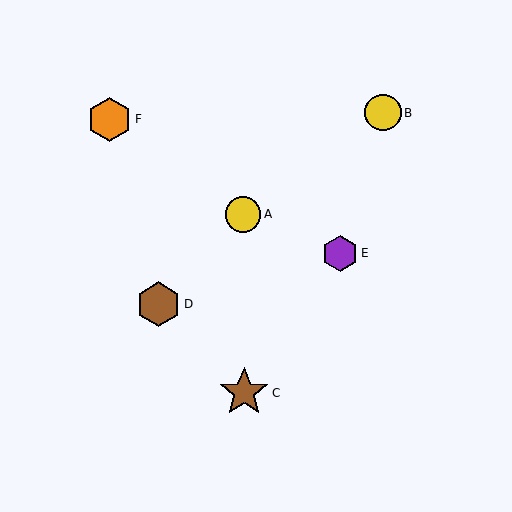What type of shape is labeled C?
Shape C is a brown star.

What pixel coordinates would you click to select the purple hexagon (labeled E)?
Click at (340, 253) to select the purple hexagon E.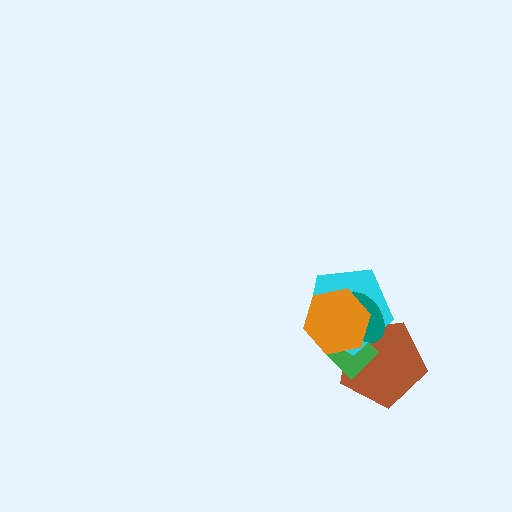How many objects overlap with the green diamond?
4 objects overlap with the green diamond.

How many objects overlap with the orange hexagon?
4 objects overlap with the orange hexagon.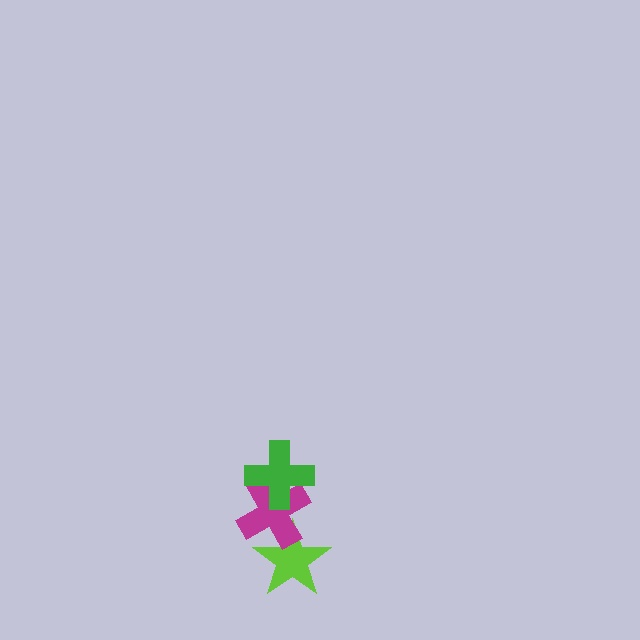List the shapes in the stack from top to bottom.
From top to bottom: the green cross, the magenta cross, the lime star.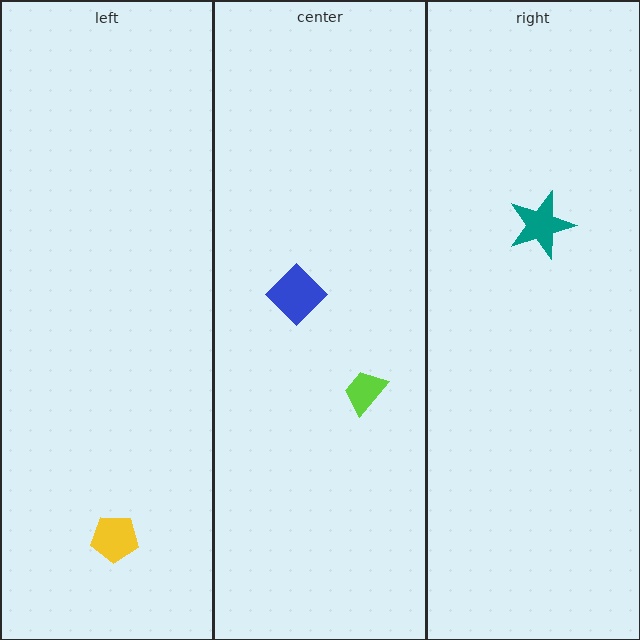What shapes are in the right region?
The teal star.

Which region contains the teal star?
The right region.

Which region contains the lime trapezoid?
The center region.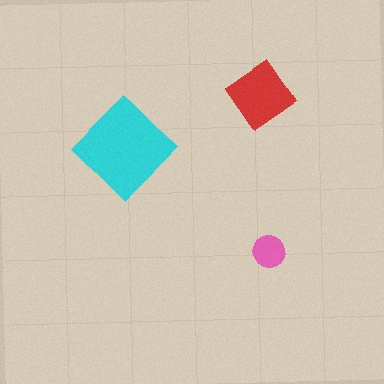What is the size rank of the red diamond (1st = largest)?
2nd.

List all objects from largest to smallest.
The cyan diamond, the red diamond, the pink circle.